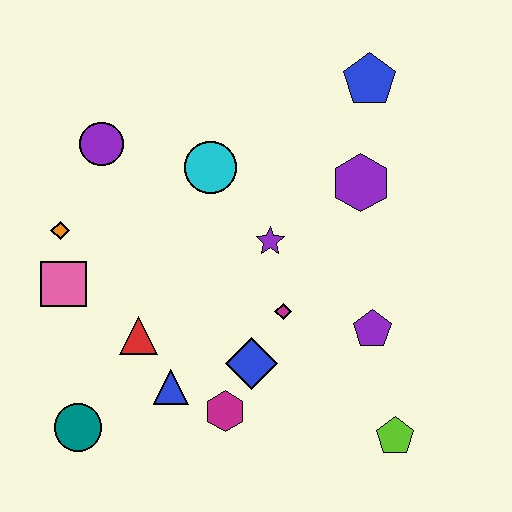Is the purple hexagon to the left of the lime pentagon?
Yes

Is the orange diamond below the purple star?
No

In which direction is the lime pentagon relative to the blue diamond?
The lime pentagon is to the right of the blue diamond.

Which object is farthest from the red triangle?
The blue pentagon is farthest from the red triangle.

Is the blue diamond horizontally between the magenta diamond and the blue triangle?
Yes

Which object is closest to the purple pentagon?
The magenta diamond is closest to the purple pentagon.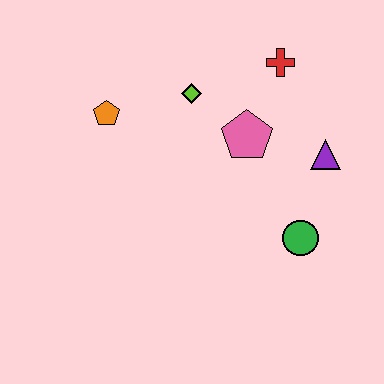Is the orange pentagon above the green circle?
Yes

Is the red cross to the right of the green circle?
No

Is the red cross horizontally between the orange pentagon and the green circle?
Yes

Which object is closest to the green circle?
The purple triangle is closest to the green circle.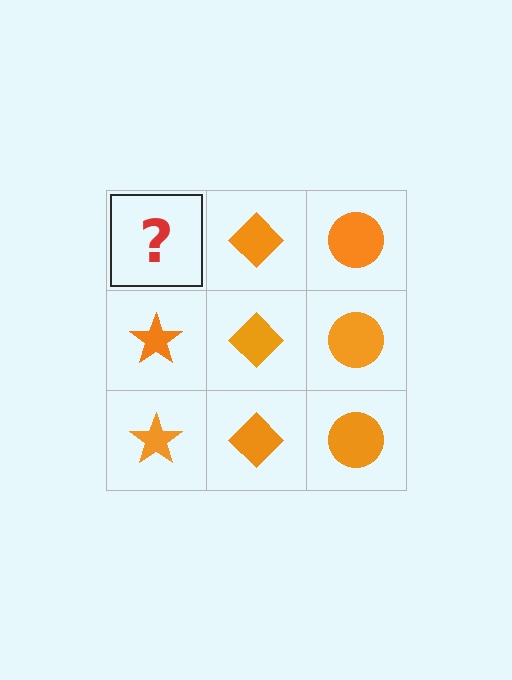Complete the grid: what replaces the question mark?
The question mark should be replaced with an orange star.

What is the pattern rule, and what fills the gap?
The rule is that each column has a consistent shape. The gap should be filled with an orange star.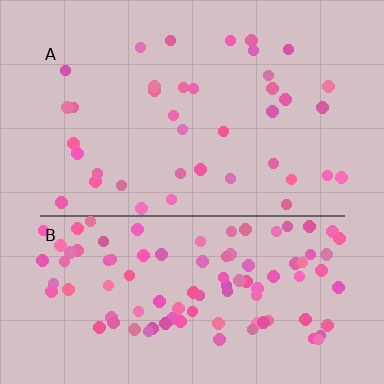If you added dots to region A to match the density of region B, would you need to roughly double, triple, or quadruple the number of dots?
Approximately triple.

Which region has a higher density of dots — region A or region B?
B (the bottom).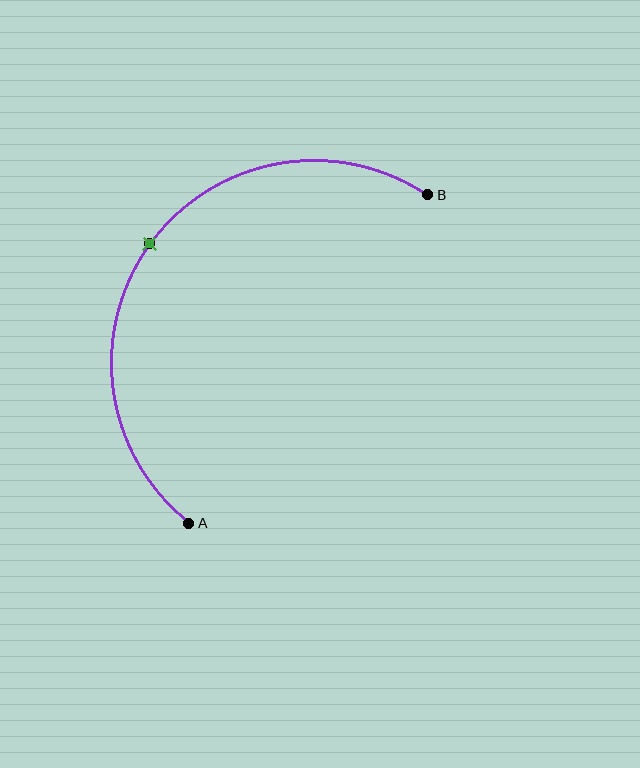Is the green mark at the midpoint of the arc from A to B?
Yes. The green mark lies on the arc at equal arc-length from both A and B — it is the arc midpoint.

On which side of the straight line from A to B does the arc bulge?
The arc bulges above and to the left of the straight line connecting A and B.